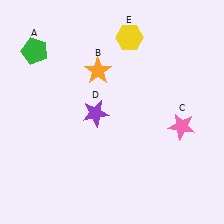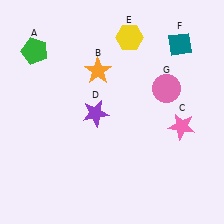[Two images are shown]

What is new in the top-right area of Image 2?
A teal diamond (F) was added in the top-right area of Image 2.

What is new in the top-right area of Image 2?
A pink circle (G) was added in the top-right area of Image 2.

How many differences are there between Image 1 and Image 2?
There are 2 differences between the two images.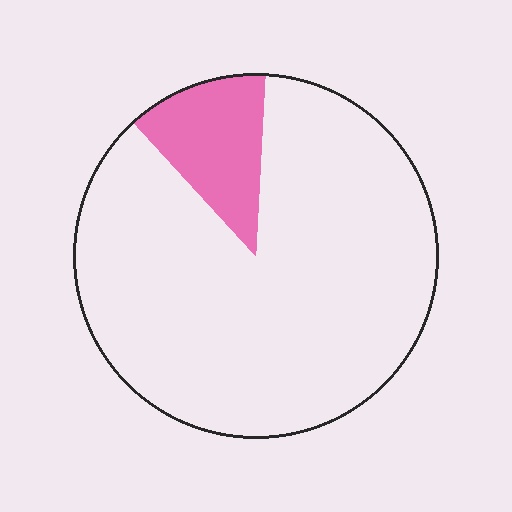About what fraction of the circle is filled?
About one eighth (1/8).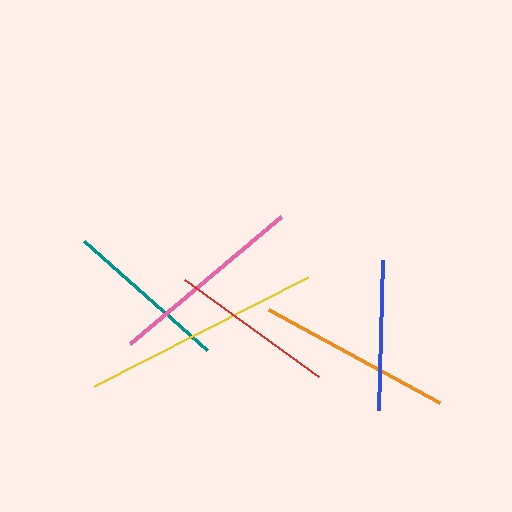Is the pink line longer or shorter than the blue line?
The pink line is longer than the blue line.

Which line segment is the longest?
The yellow line is the longest at approximately 240 pixels.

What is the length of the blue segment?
The blue segment is approximately 150 pixels long.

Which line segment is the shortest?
The blue line is the shortest at approximately 150 pixels.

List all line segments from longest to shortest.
From longest to shortest: yellow, pink, orange, red, teal, blue.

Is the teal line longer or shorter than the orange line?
The orange line is longer than the teal line.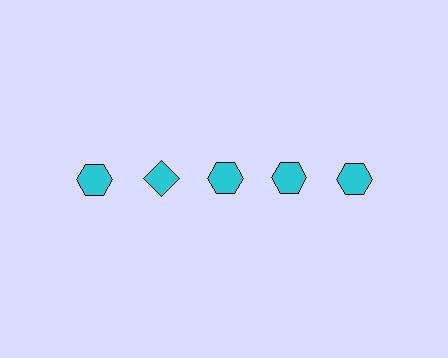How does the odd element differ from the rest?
It has a different shape: diamond instead of hexagon.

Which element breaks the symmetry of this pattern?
The cyan diamond in the top row, second from left column breaks the symmetry. All other shapes are cyan hexagons.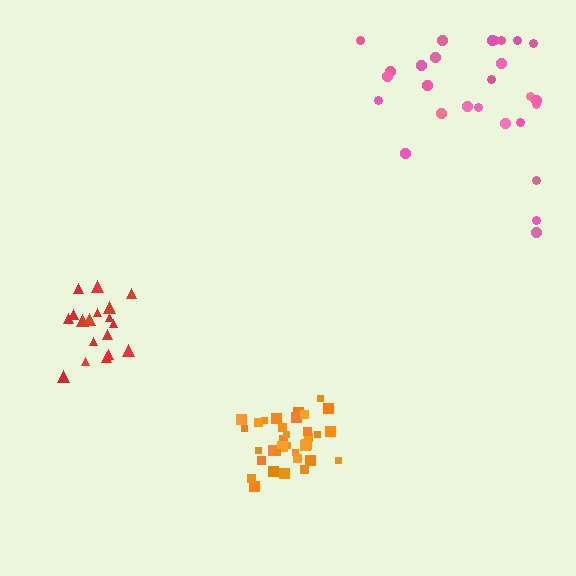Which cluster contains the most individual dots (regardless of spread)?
Orange (34).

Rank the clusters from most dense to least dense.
orange, red, pink.